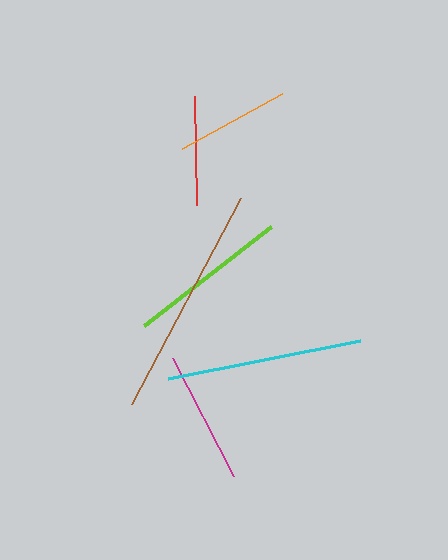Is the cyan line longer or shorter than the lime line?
The cyan line is longer than the lime line.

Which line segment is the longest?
The brown line is the longest at approximately 233 pixels.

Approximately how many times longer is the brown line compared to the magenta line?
The brown line is approximately 1.8 times the length of the magenta line.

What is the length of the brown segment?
The brown segment is approximately 233 pixels long.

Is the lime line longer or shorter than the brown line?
The brown line is longer than the lime line.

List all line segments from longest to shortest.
From longest to shortest: brown, cyan, lime, magenta, orange, red.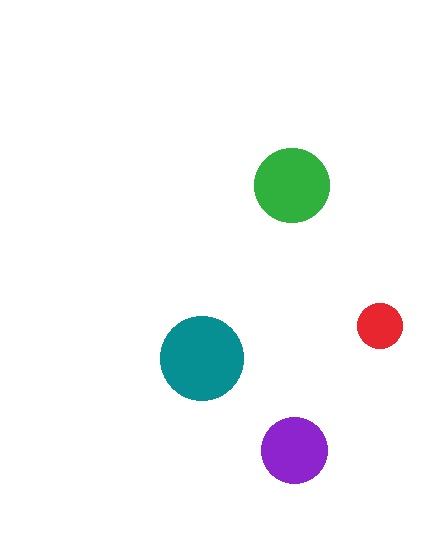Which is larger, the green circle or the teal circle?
The teal one.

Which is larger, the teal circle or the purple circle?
The teal one.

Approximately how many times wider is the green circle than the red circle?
About 1.5 times wider.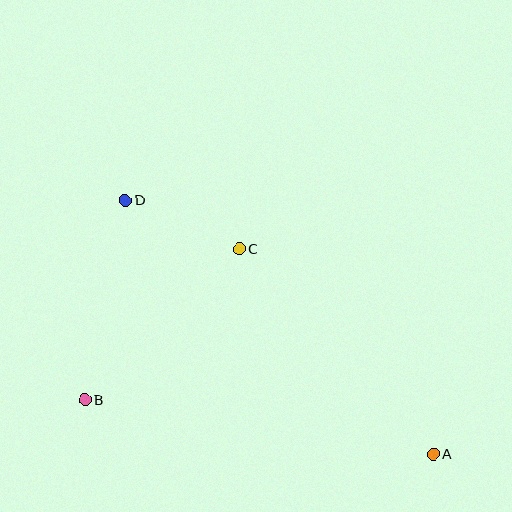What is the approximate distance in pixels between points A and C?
The distance between A and C is approximately 282 pixels.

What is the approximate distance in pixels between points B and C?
The distance between B and C is approximately 216 pixels.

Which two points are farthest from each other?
Points A and D are farthest from each other.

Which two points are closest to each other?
Points C and D are closest to each other.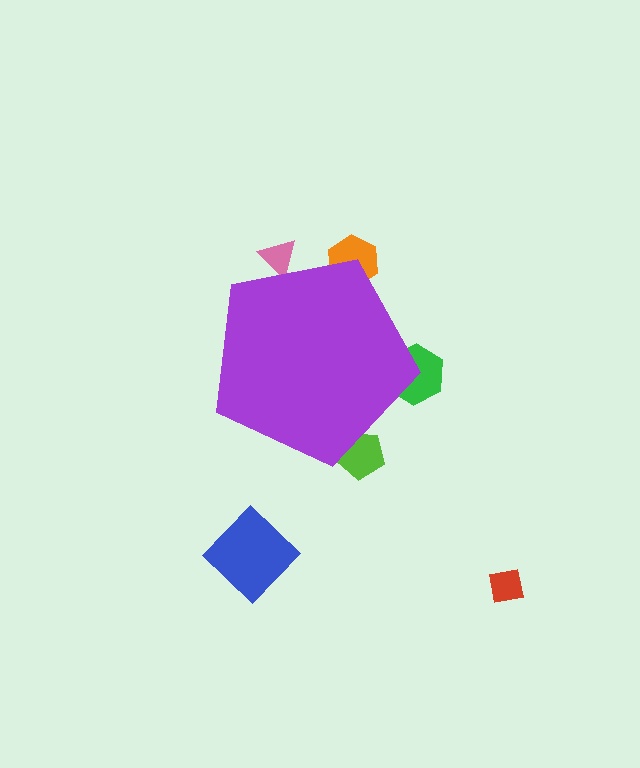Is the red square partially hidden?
No, the red square is fully visible.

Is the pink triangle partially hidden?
Yes, the pink triangle is partially hidden behind the purple pentagon.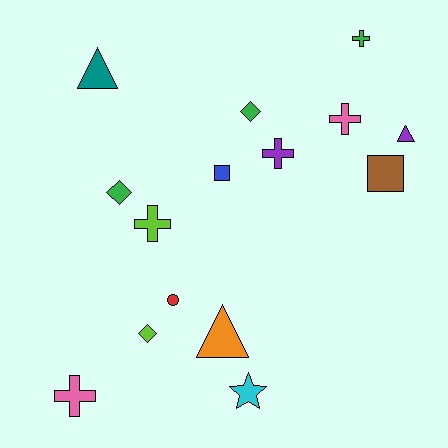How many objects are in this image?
There are 15 objects.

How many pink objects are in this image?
There are 2 pink objects.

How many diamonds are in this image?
There are 3 diamonds.